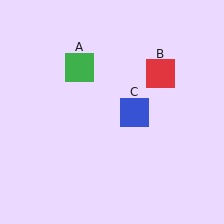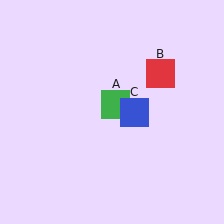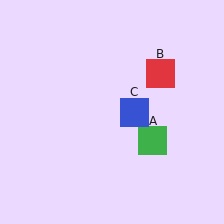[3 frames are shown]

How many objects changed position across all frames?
1 object changed position: green square (object A).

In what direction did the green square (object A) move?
The green square (object A) moved down and to the right.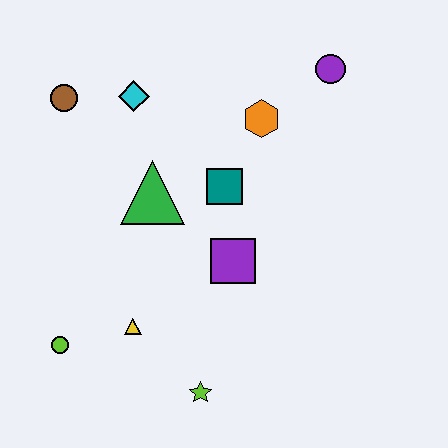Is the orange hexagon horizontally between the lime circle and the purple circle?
Yes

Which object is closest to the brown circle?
The cyan diamond is closest to the brown circle.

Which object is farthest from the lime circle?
The purple circle is farthest from the lime circle.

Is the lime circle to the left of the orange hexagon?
Yes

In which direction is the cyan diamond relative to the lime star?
The cyan diamond is above the lime star.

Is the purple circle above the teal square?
Yes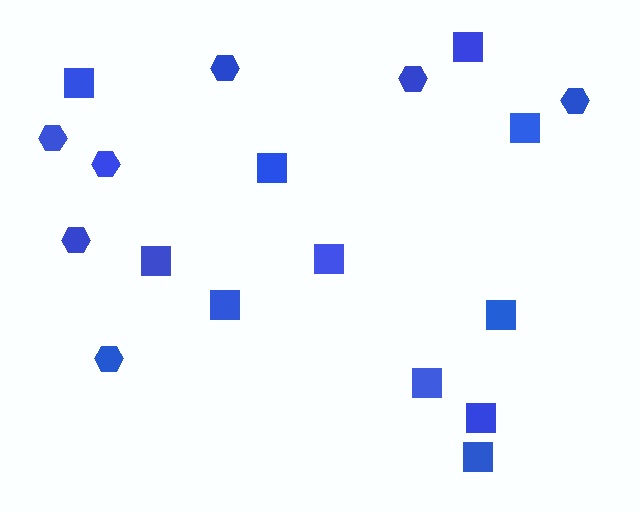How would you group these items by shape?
There are 2 groups: one group of hexagons (7) and one group of squares (11).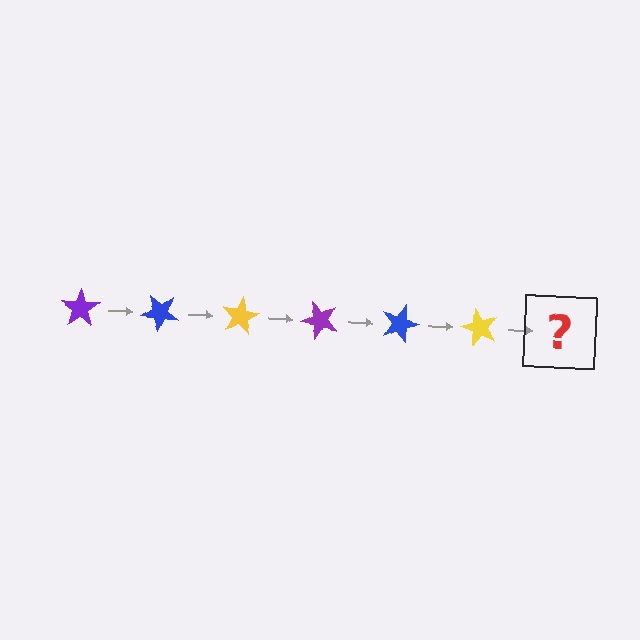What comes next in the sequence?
The next element should be a purple star, rotated 240 degrees from the start.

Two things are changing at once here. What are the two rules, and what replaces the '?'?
The two rules are that it rotates 40 degrees each step and the color cycles through purple, blue, and yellow. The '?' should be a purple star, rotated 240 degrees from the start.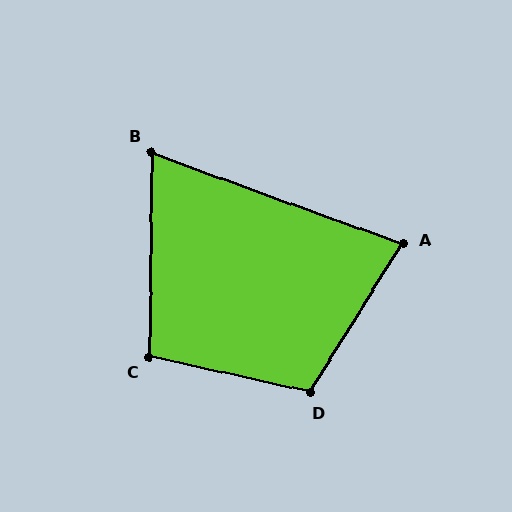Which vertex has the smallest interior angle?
B, at approximately 71 degrees.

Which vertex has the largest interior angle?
D, at approximately 109 degrees.